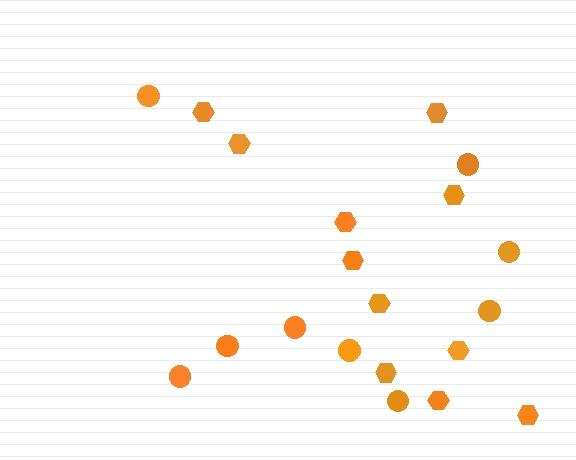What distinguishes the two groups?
There are 2 groups: one group of hexagons (11) and one group of circles (9).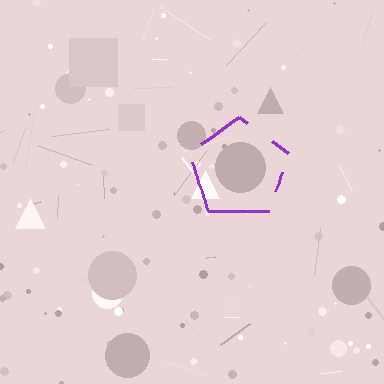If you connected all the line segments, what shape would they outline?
They would outline a pentagon.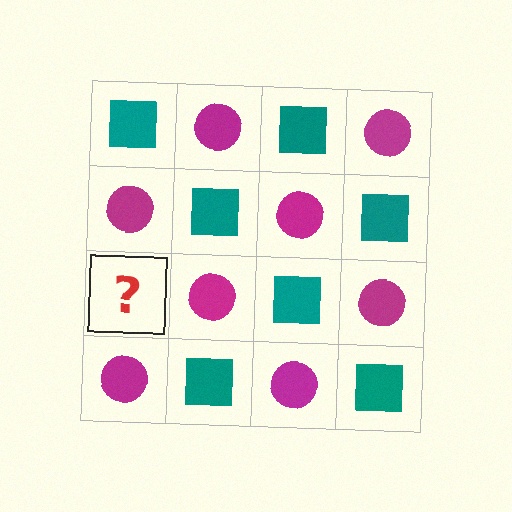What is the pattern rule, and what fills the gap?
The rule is that it alternates teal square and magenta circle in a checkerboard pattern. The gap should be filled with a teal square.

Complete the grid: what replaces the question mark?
The question mark should be replaced with a teal square.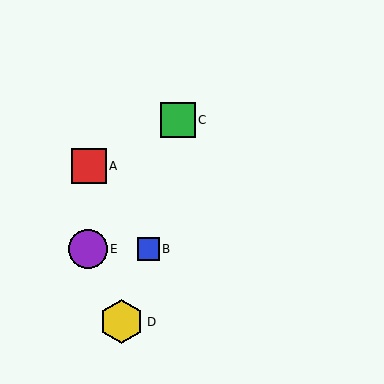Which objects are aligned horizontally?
Objects B, E are aligned horizontally.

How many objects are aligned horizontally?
2 objects (B, E) are aligned horizontally.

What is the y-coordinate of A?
Object A is at y≈166.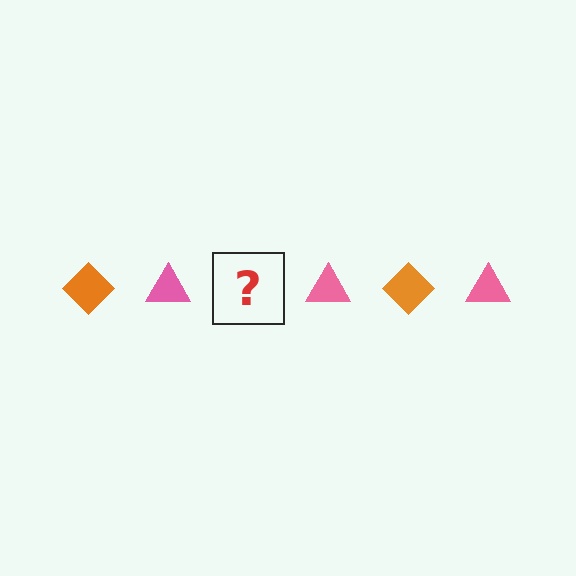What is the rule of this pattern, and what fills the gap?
The rule is that the pattern alternates between orange diamond and pink triangle. The gap should be filled with an orange diamond.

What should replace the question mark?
The question mark should be replaced with an orange diamond.